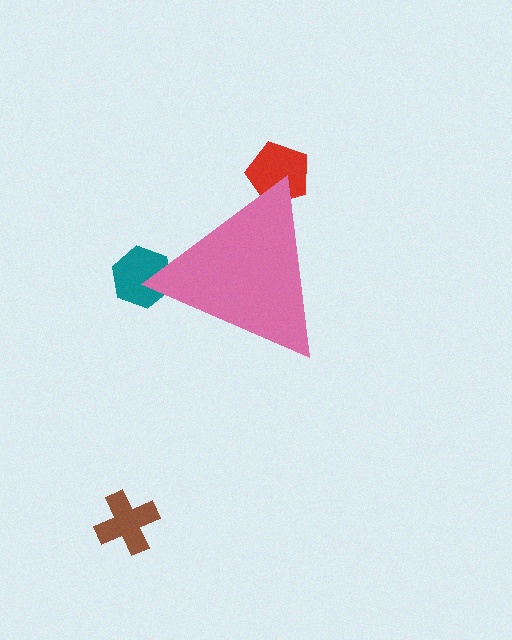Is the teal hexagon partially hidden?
Yes, the teal hexagon is partially hidden behind the pink triangle.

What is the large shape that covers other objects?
A pink triangle.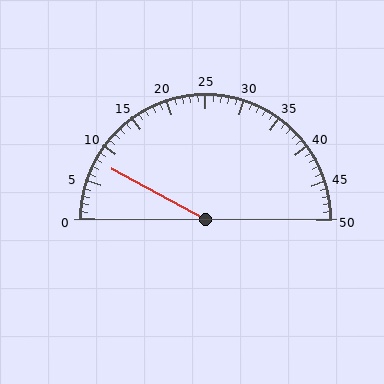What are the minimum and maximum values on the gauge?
The gauge ranges from 0 to 50.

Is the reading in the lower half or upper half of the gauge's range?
The reading is in the lower half of the range (0 to 50).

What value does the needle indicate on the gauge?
The needle indicates approximately 8.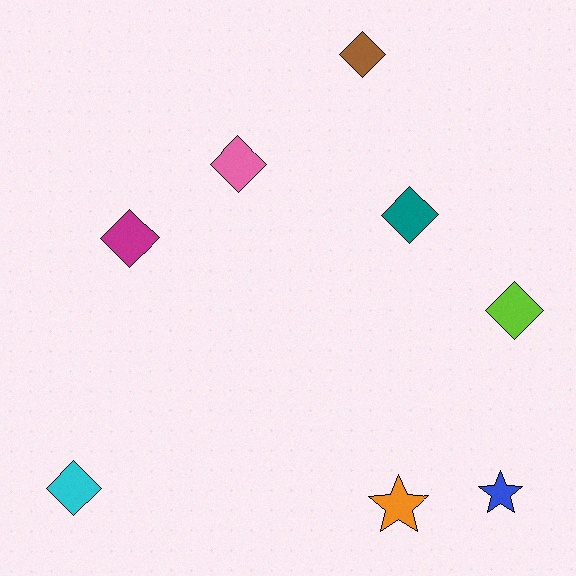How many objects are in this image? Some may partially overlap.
There are 8 objects.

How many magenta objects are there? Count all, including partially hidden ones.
There is 1 magenta object.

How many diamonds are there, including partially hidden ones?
There are 6 diamonds.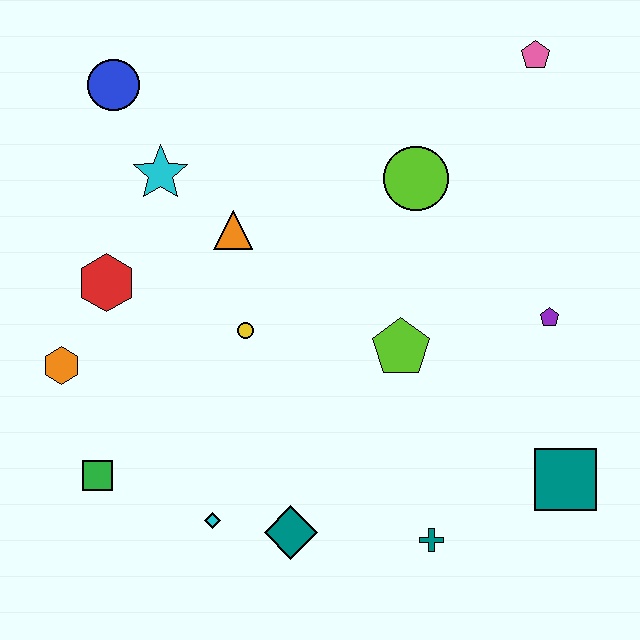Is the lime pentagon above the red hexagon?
No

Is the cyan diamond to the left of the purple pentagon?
Yes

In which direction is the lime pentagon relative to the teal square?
The lime pentagon is to the left of the teal square.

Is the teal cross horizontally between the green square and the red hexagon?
No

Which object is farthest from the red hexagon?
The teal square is farthest from the red hexagon.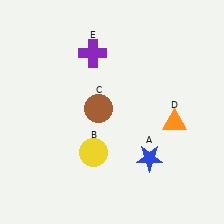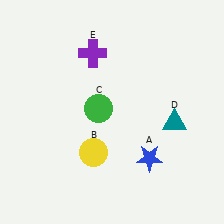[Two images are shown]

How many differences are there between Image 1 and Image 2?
There are 2 differences between the two images.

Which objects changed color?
C changed from brown to green. D changed from orange to teal.